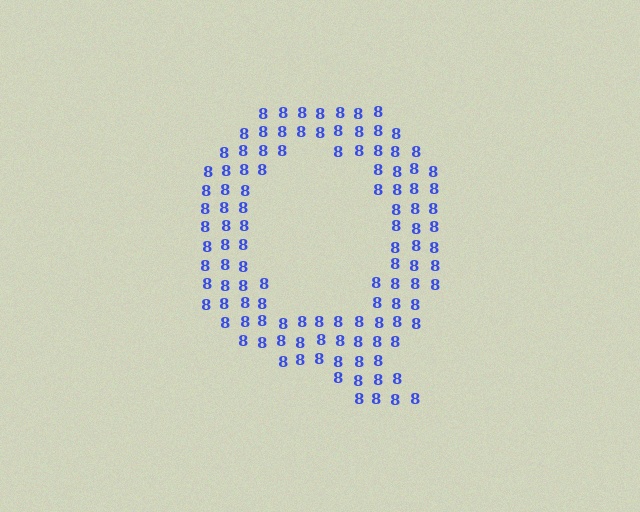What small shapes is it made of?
It is made of small digit 8's.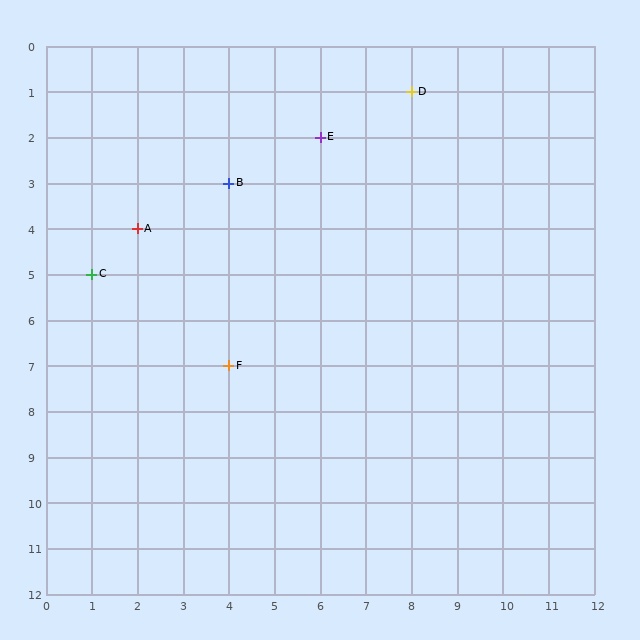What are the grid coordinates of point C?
Point C is at grid coordinates (1, 5).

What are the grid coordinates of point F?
Point F is at grid coordinates (4, 7).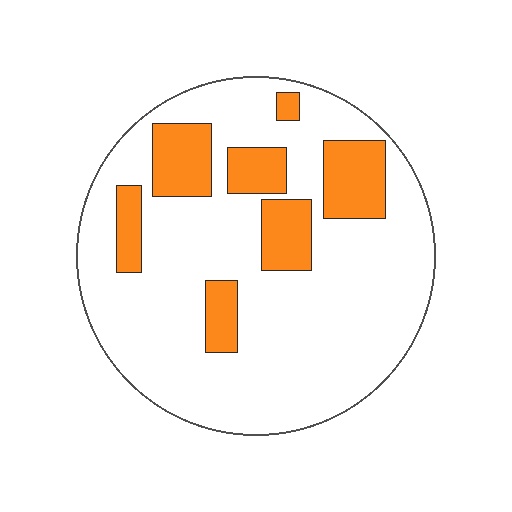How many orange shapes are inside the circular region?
7.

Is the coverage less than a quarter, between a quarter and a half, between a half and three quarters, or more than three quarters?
Less than a quarter.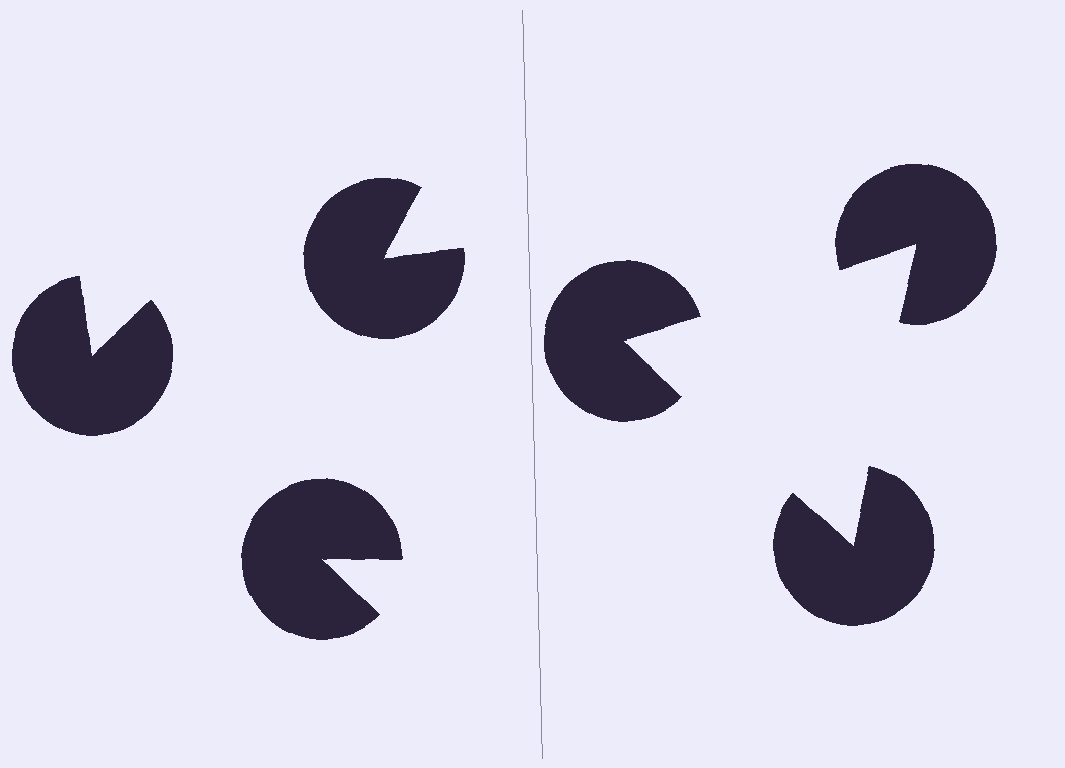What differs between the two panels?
The pac-man discs are positioned identically on both sides; only the wedge orientations differ. On the right they align to a triangle; on the left they are misaligned.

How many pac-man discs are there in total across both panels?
6 — 3 on each side.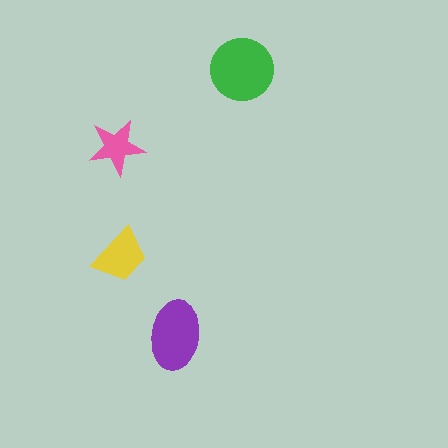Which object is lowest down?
The purple ellipse is bottommost.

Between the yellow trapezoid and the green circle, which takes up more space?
The green circle.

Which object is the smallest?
The pink star.